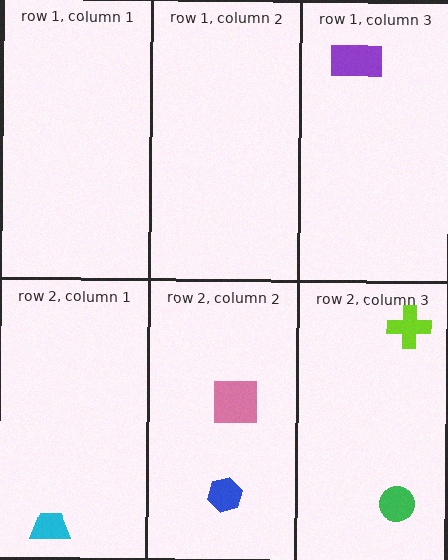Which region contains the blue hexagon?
The row 2, column 2 region.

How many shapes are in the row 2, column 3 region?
2.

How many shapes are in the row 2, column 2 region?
2.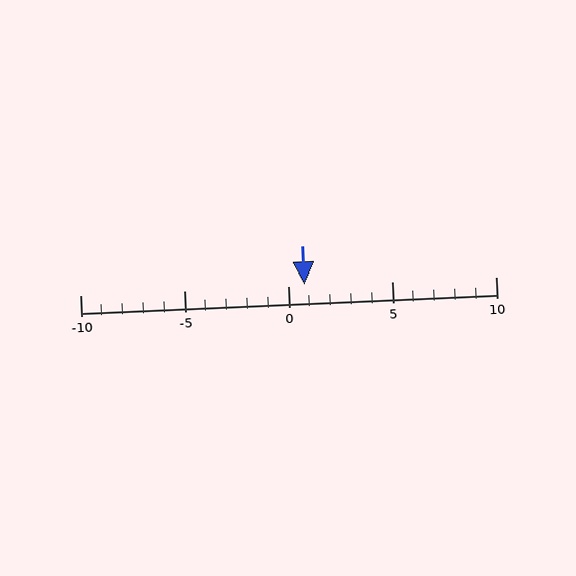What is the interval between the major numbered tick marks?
The major tick marks are spaced 5 units apart.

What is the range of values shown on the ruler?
The ruler shows values from -10 to 10.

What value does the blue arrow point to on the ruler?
The blue arrow points to approximately 1.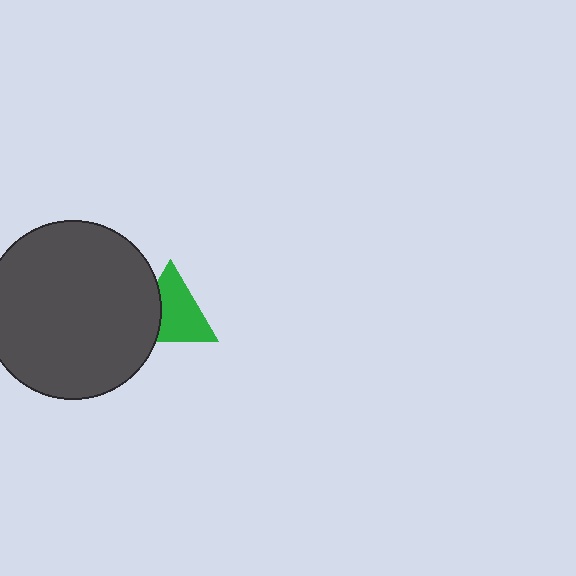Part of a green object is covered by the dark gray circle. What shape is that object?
It is a triangle.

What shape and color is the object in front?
The object in front is a dark gray circle.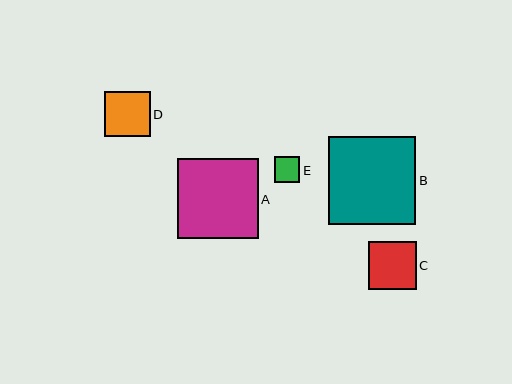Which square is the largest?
Square B is the largest with a size of approximately 88 pixels.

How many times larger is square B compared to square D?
Square B is approximately 1.9 times the size of square D.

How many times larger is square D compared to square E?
Square D is approximately 1.8 times the size of square E.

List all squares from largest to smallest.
From largest to smallest: B, A, C, D, E.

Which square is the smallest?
Square E is the smallest with a size of approximately 25 pixels.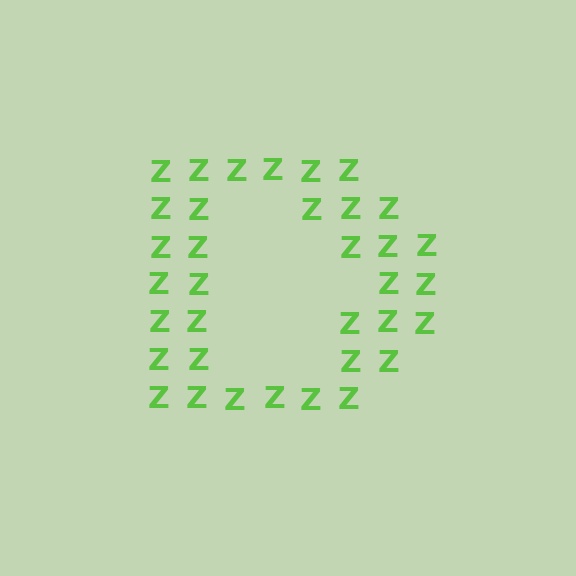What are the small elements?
The small elements are letter Z's.